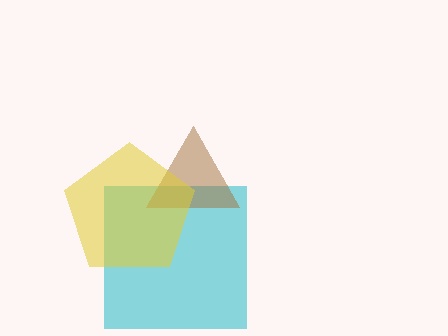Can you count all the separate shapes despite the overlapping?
Yes, there are 3 separate shapes.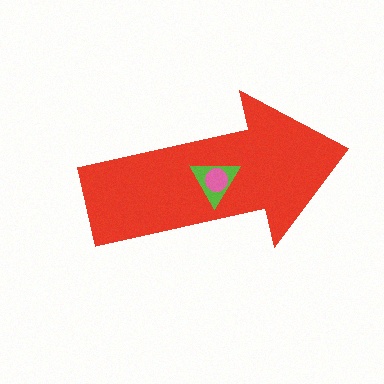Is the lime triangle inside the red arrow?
Yes.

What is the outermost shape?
The red arrow.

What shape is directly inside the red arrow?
The lime triangle.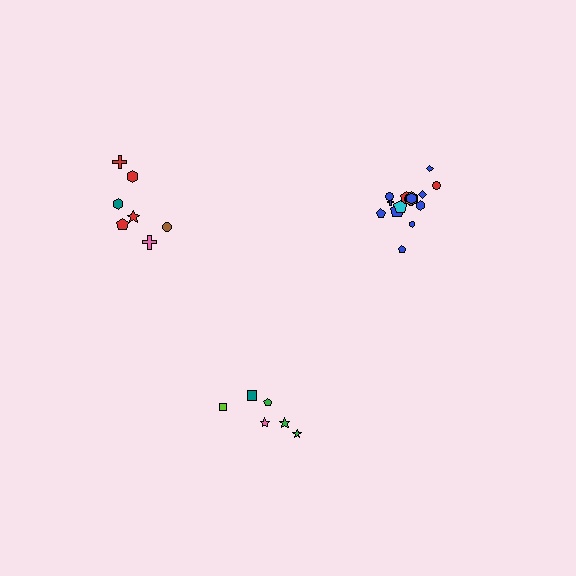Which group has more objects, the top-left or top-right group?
The top-right group.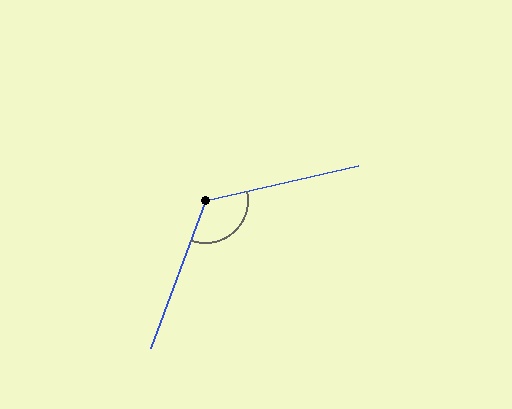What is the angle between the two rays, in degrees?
Approximately 123 degrees.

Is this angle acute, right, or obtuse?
It is obtuse.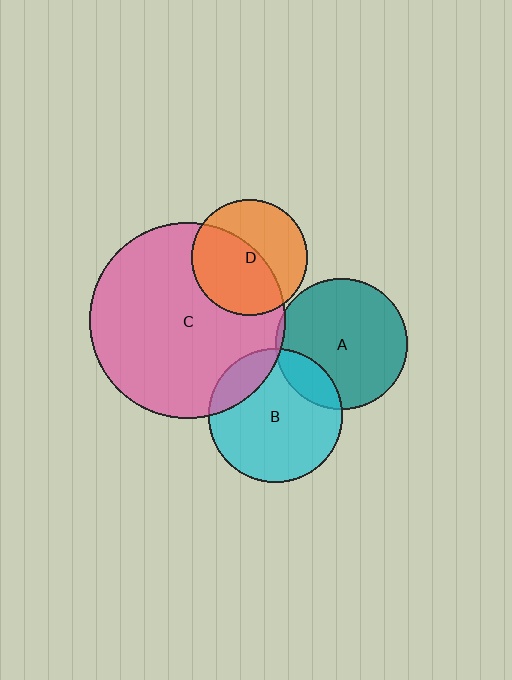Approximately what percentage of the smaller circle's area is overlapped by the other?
Approximately 5%.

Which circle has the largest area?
Circle C (pink).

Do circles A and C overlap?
Yes.